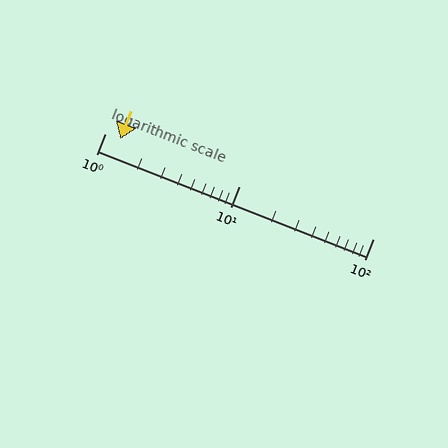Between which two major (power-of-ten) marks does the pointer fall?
The pointer is between 1 and 10.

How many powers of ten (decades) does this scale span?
The scale spans 2 decades, from 1 to 100.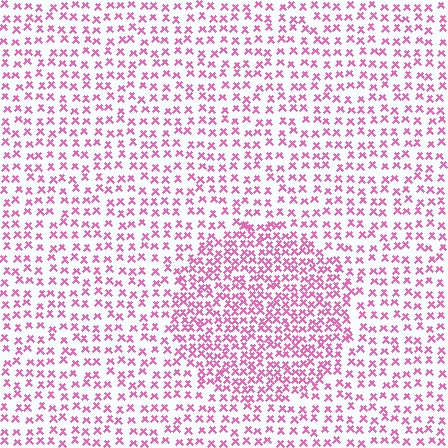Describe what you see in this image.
The image contains small pink elements arranged at two different densities. A circle-shaped region is visible where the elements are more densely packed than the surrounding area.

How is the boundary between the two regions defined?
The boundary is defined by a change in element density (approximately 1.8x ratio). All elements are the same color, size, and shape.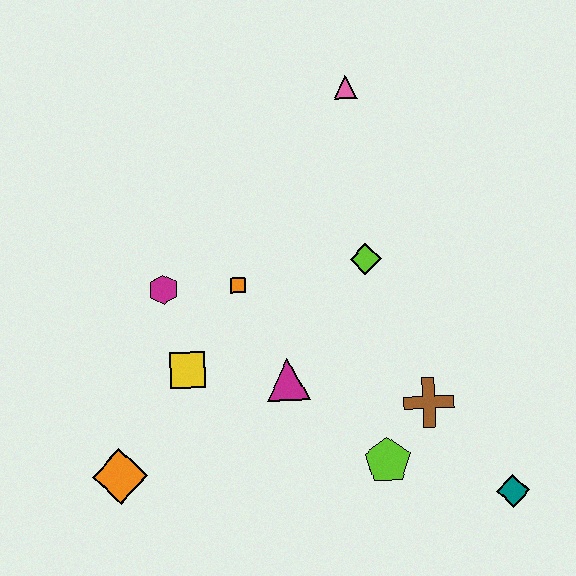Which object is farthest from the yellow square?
The teal diamond is farthest from the yellow square.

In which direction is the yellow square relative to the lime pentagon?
The yellow square is to the left of the lime pentagon.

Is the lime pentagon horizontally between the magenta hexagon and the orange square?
No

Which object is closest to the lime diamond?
The orange square is closest to the lime diamond.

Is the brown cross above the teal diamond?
Yes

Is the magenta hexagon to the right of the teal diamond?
No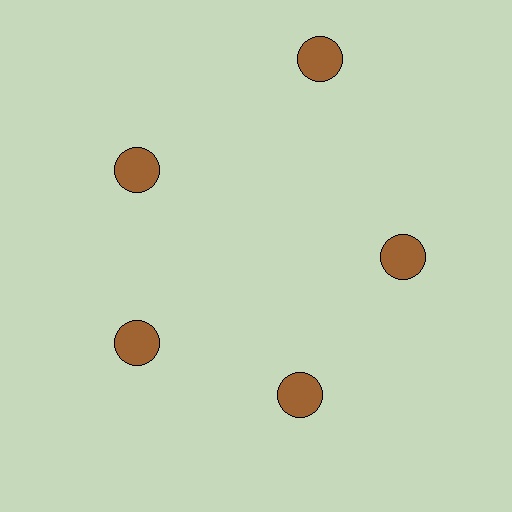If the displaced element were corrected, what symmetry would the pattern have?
It would have 5-fold rotational symmetry — the pattern would map onto itself every 72 degrees.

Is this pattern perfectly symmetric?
No. The 5 brown circles are arranged in a ring, but one element near the 1 o'clock position is pushed outward from the center, breaking the 5-fold rotational symmetry.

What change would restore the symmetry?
The symmetry would be restored by moving it inward, back onto the ring so that all 5 circles sit at equal angles and equal distance from the center.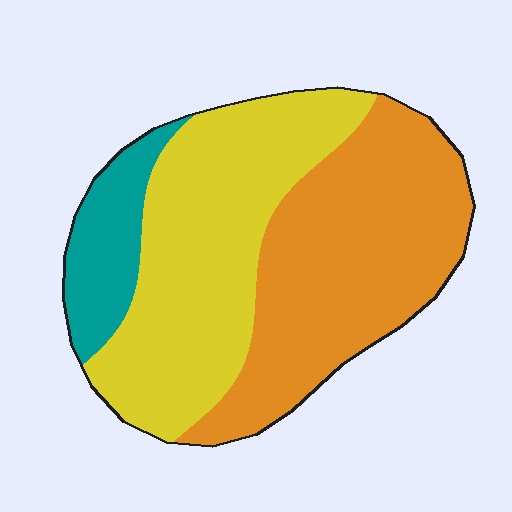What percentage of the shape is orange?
Orange takes up between a quarter and a half of the shape.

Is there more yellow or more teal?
Yellow.